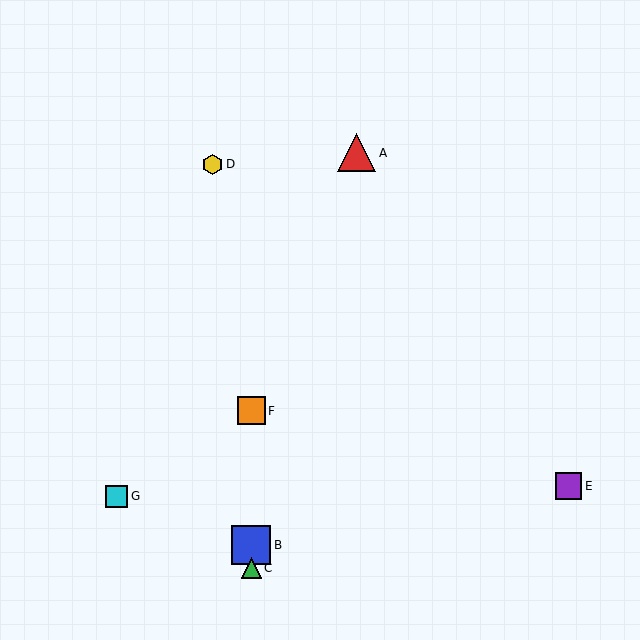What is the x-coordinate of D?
Object D is at x≈213.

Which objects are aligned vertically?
Objects B, C, F are aligned vertically.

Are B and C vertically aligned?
Yes, both are at x≈251.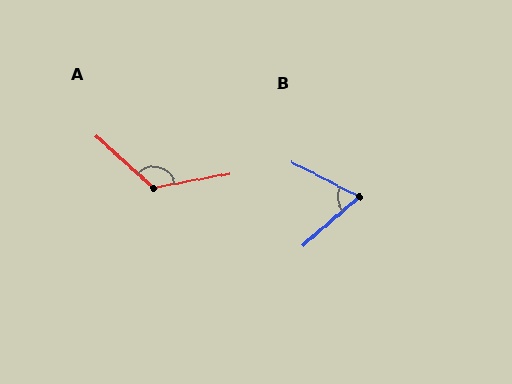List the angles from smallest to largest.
B (68°), A (128°).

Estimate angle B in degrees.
Approximately 68 degrees.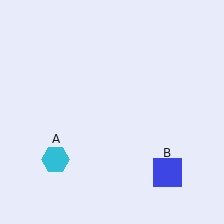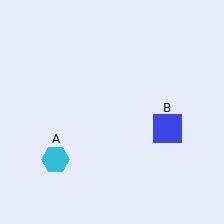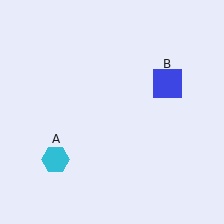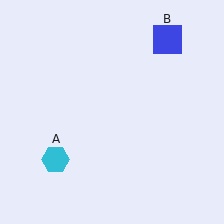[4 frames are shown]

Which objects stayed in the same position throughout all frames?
Cyan hexagon (object A) remained stationary.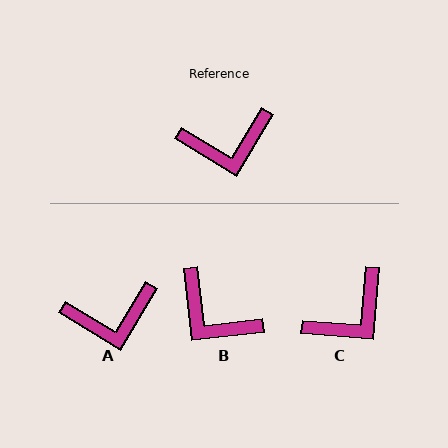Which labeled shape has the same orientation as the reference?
A.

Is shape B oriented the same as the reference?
No, it is off by about 53 degrees.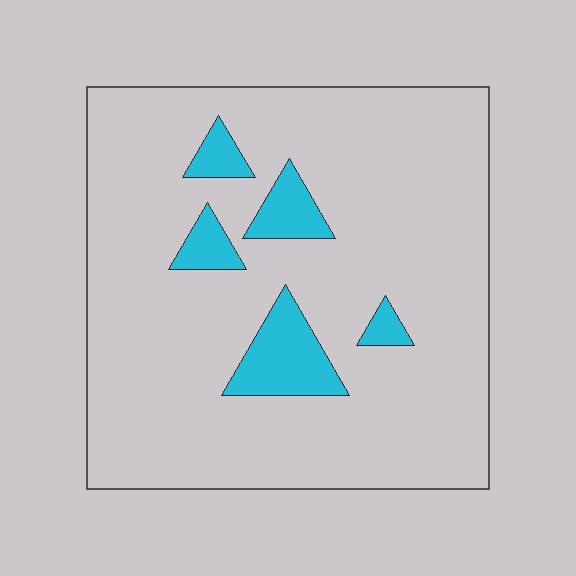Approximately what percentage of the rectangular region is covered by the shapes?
Approximately 10%.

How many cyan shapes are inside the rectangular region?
5.